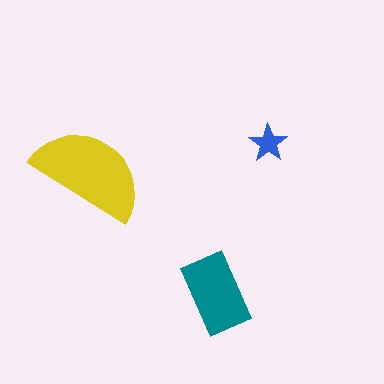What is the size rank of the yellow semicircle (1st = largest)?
1st.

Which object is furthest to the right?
The blue star is rightmost.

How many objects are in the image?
There are 3 objects in the image.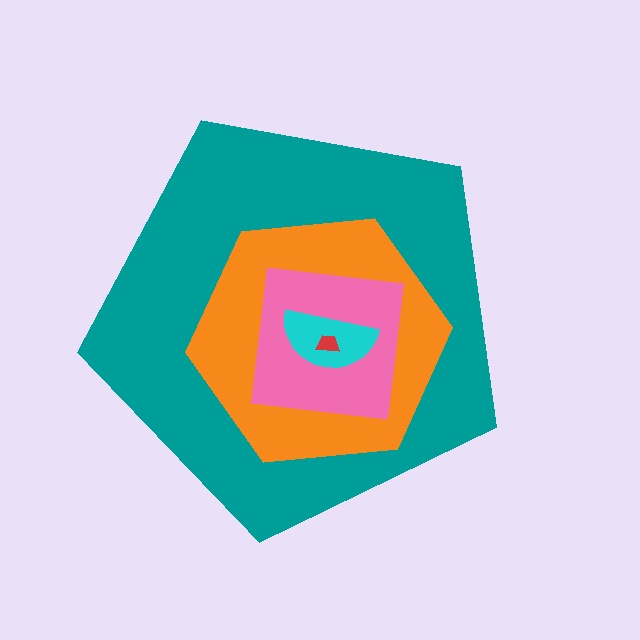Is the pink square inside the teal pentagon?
Yes.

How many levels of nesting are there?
5.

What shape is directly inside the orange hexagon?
The pink square.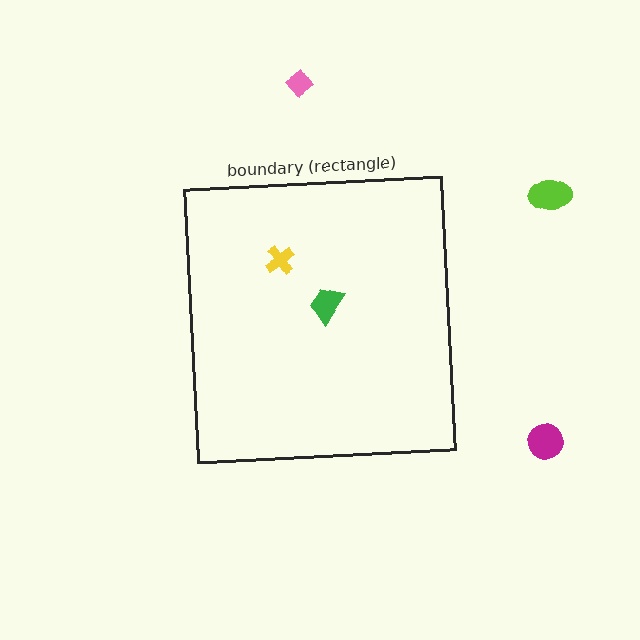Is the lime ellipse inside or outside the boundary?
Outside.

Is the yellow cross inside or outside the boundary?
Inside.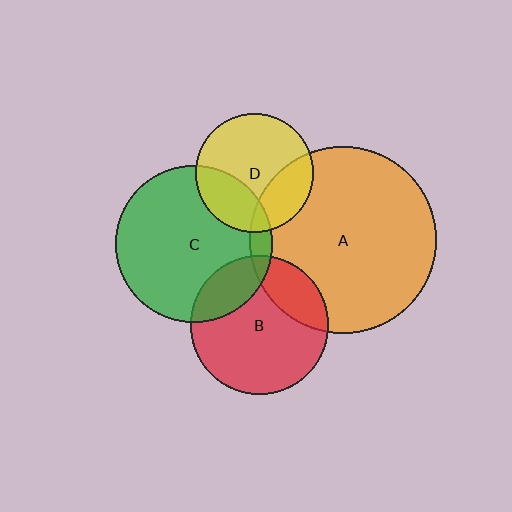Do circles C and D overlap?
Yes.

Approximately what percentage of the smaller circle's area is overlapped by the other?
Approximately 30%.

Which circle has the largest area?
Circle A (orange).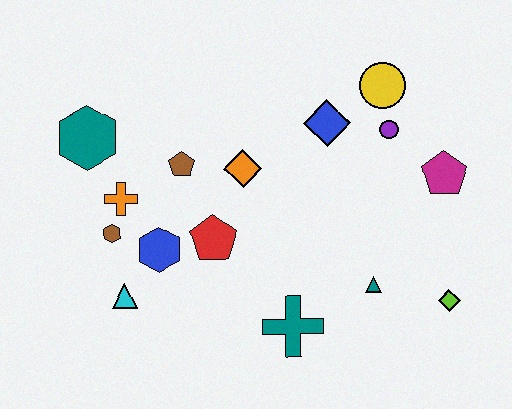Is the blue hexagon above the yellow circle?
No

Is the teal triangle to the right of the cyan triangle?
Yes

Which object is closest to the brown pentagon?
The orange diamond is closest to the brown pentagon.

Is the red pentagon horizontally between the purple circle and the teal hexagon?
Yes